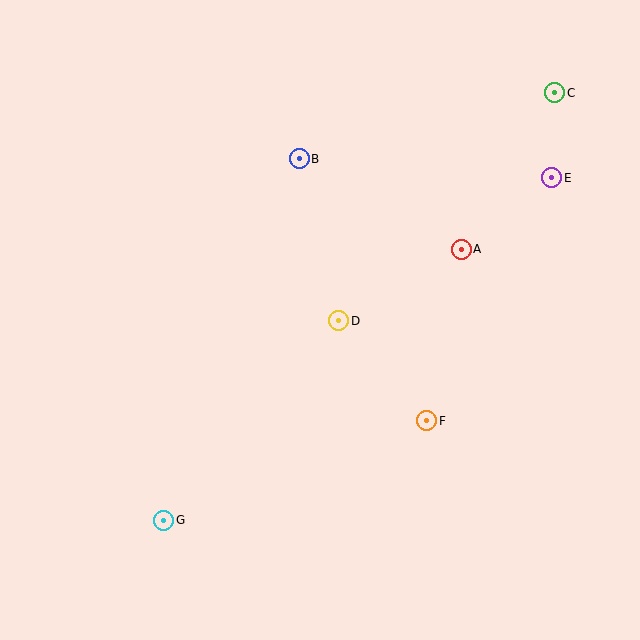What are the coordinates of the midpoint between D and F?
The midpoint between D and F is at (383, 371).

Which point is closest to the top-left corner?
Point B is closest to the top-left corner.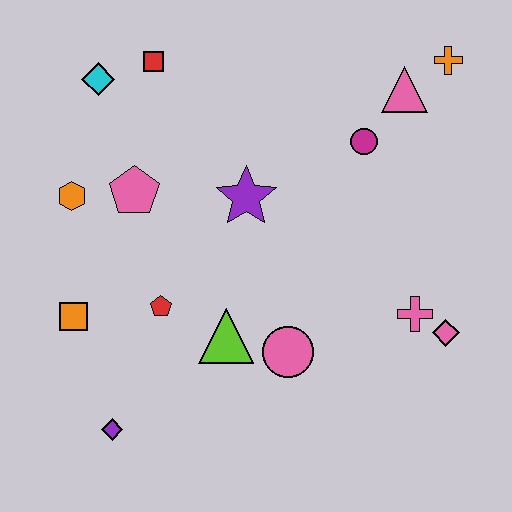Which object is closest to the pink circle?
The lime triangle is closest to the pink circle.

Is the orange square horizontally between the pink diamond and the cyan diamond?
No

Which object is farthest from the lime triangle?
The orange cross is farthest from the lime triangle.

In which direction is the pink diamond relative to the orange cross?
The pink diamond is below the orange cross.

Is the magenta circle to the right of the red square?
Yes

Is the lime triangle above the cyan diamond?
No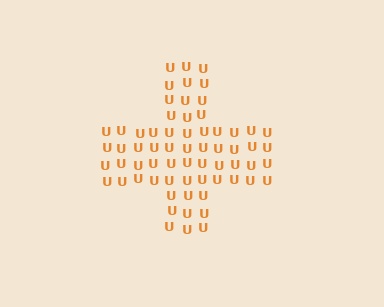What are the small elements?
The small elements are letter U's.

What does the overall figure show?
The overall figure shows a cross.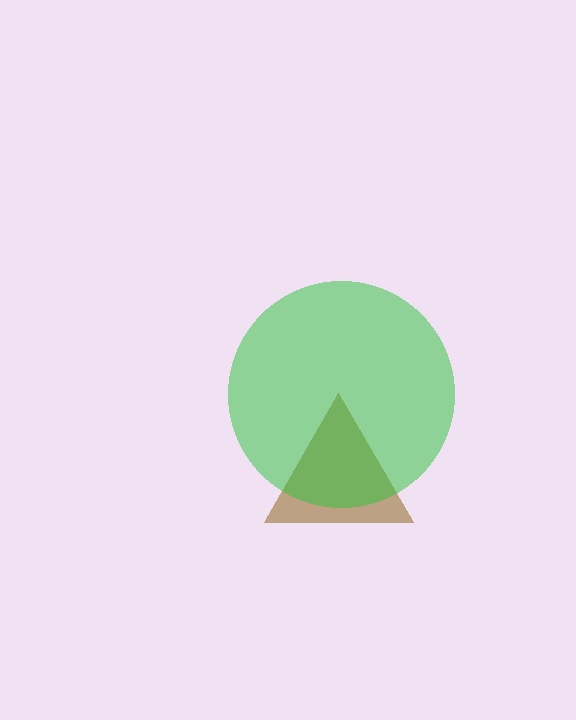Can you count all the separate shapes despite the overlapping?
Yes, there are 2 separate shapes.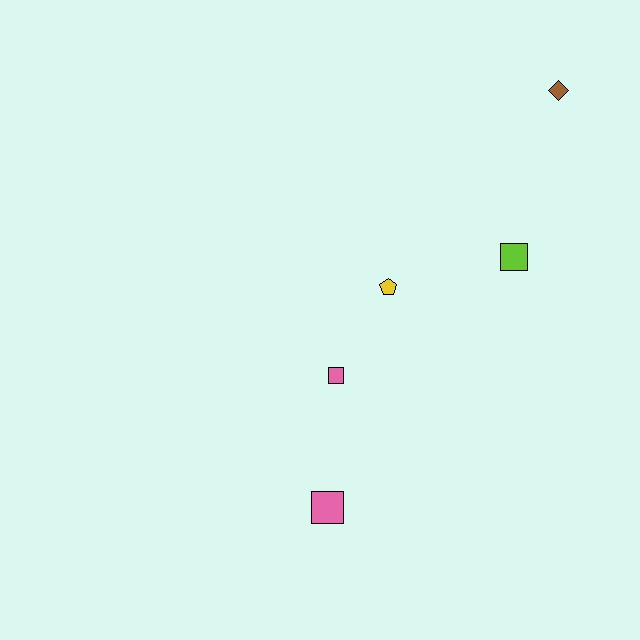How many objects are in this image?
There are 5 objects.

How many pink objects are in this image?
There are 2 pink objects.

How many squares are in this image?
There are 3 squares.